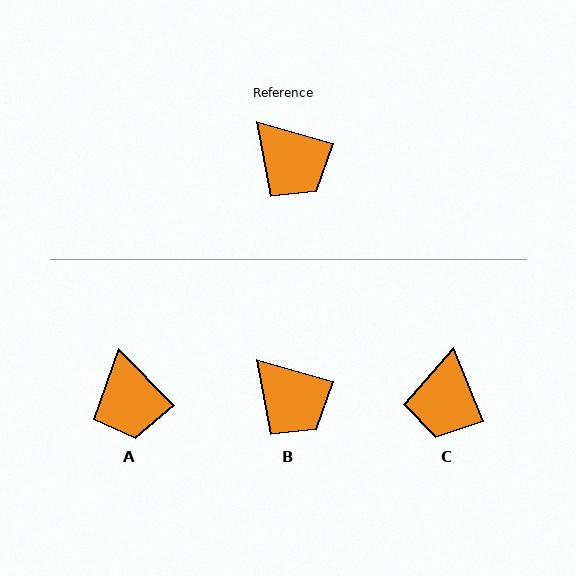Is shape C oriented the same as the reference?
No, it is off by about 52 degrees.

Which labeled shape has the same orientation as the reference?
B.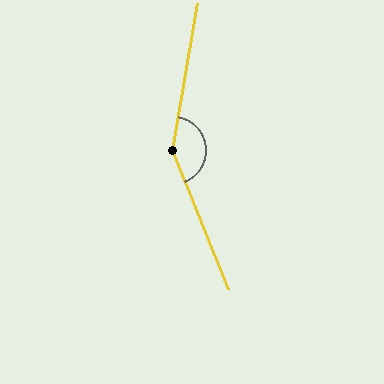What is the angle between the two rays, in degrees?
Approximately 149 degrees.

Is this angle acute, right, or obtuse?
It is obtuse.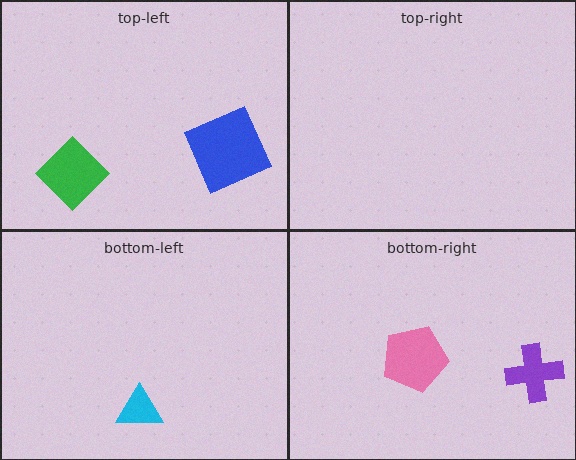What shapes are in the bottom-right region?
The pink pentagon, the purple cross.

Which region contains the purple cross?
The bottom-right region.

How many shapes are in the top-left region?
2.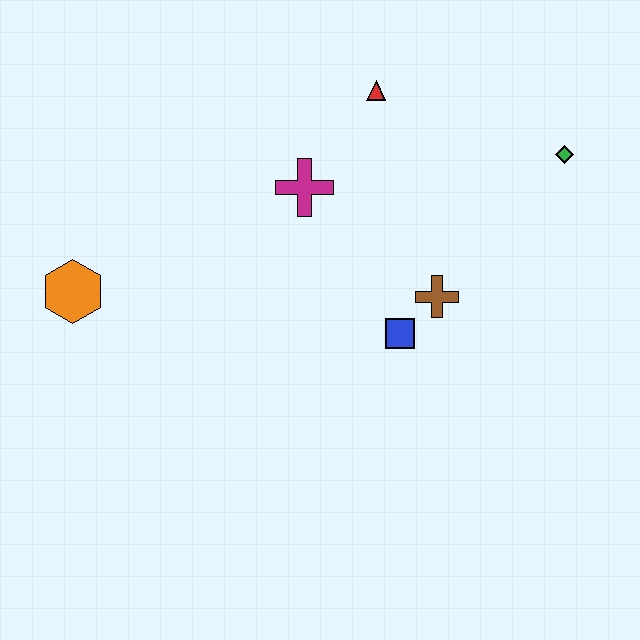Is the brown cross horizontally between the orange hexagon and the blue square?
No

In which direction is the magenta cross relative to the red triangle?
The magenta cross is below the red triangle.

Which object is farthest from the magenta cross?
The green diamond is farthest from the magenta cross.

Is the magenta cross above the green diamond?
No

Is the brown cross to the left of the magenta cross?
No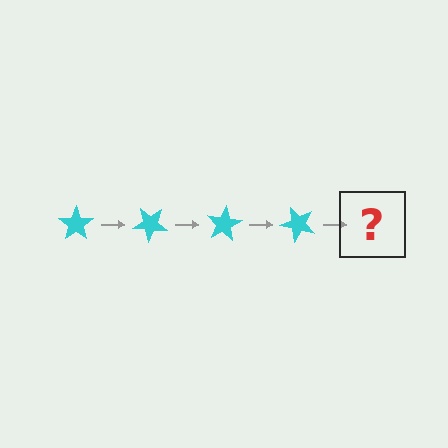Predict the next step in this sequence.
The next step is a cyan star rotated 160 degrees.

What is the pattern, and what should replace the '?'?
The pattern is that the star rotates 40 degrees each step. The '?' should be a cyan star rotated 160 degrees.